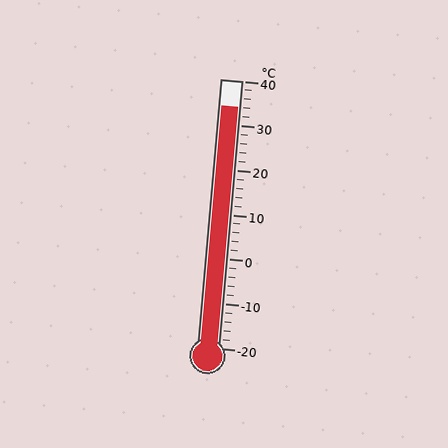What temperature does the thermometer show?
The thermometer shows approximately 34°C.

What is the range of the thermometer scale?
The thermometer scale ranges from -20°C to 40°C.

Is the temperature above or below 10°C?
The temperature is above 10°C.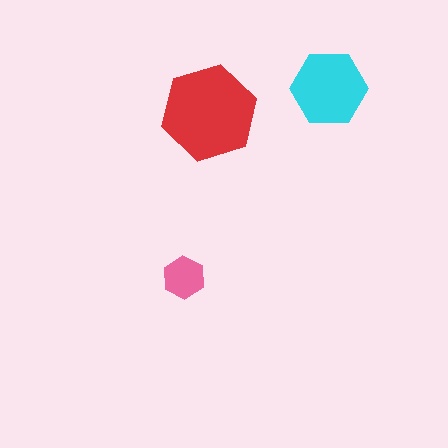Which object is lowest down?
The pink hexagon is bottommost.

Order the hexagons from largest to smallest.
the red one, the cyan one, the pink one.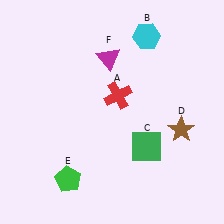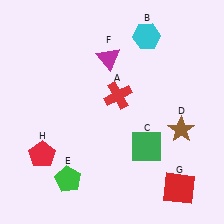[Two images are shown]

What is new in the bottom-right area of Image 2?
A red square (G) was added in the bottom-right area of Image 2.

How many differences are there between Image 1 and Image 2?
There are 2 differences between the two images.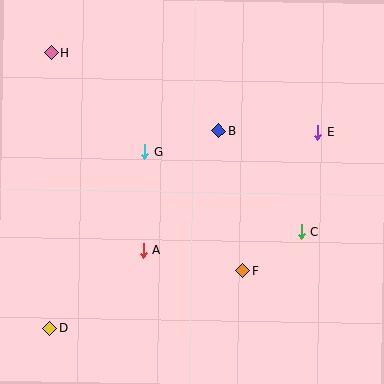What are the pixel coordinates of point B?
Point B is at (219, 131).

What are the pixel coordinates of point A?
Point A is at (143, 250).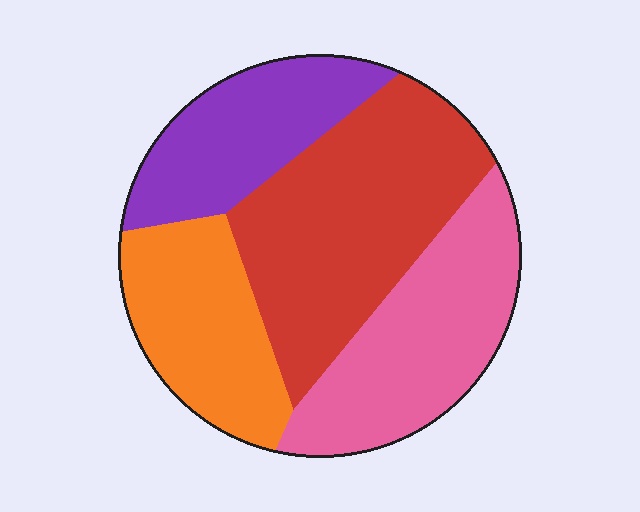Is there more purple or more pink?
Pink.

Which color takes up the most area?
Red, at roughly 35%.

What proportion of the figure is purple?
Purple covers 19% of the figure.